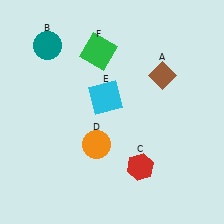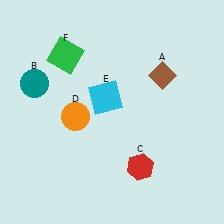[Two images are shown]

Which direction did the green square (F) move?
The green square (F) moved left.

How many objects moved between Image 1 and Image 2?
3 objects moved between the two images.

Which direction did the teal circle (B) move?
The teal circle (B) moved down.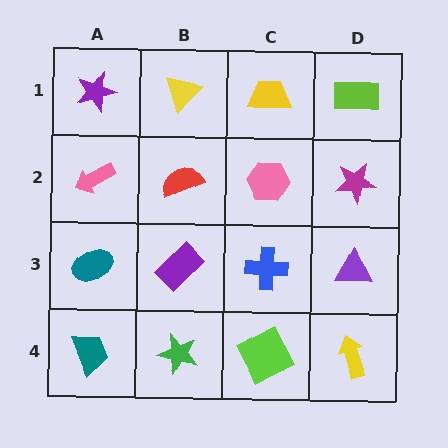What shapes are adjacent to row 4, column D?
A purple triangle (row 3, column D), a lime square (row 4, column C).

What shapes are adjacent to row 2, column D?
A lime rectangle (row 1, column D), a purple triangle (row 3, column D), a pink hexagon (row 2, column C).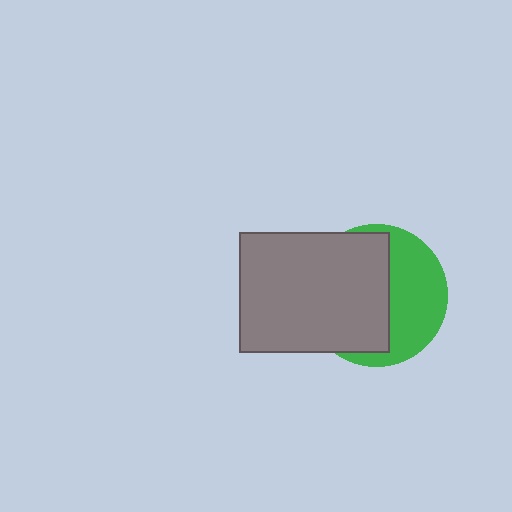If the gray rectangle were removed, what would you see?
You would see the complete green circle.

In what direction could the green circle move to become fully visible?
The green circle could move right. That would shift it out from behind the gray rectangle entirely.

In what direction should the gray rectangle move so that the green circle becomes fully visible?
The gray rectangle should move left. That is the shortest direction to clear the overlap and leave the green circle fully visible.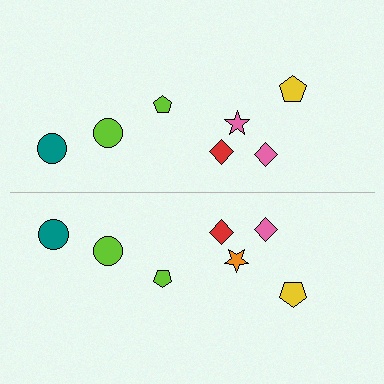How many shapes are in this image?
There are 14 shapes in this image.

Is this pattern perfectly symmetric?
No, the pattern is not perfectly symmetric. The orange star on the bottom side breaks the symmetry — its mirror counterpart is pink.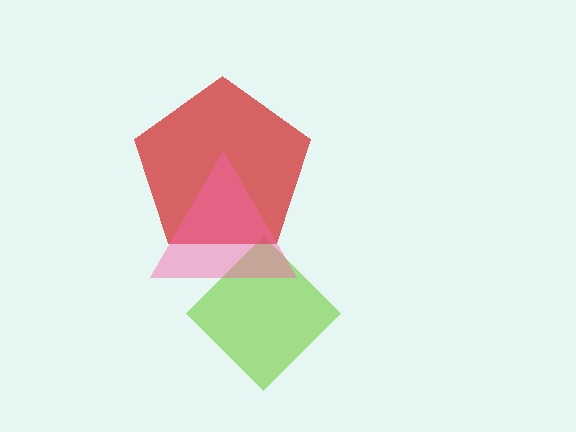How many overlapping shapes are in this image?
There are 3 overlapping shapes in the image.